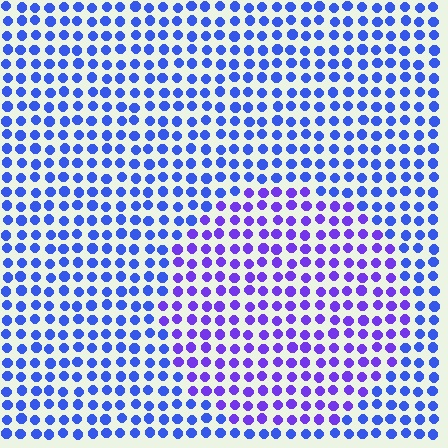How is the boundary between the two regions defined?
The boundary is defined purely by a slight shift in hue (about 33 degrees). Spacing, size, and orientation are identical on both sides.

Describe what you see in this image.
The image is filled with small blue elements in a uniform arrangement. A circle-shaped region is visible where the elements are tinted to a slightly different hue, forming a subtle color boundary.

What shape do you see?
I see a circle.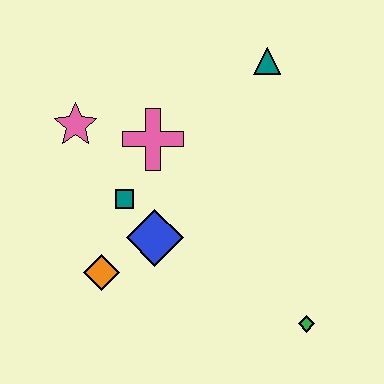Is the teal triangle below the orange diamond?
No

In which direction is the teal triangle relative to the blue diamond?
The teal triangle is above the blue diamond.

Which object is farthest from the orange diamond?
The teal triangle is farthest from the orange diamond.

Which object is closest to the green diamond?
The blue diamond is closest to the green diamond.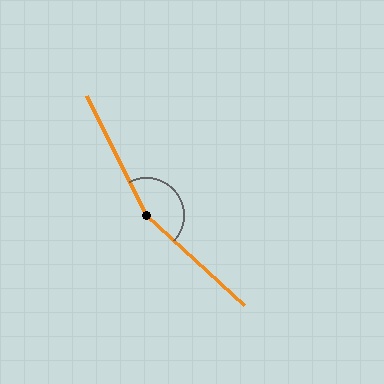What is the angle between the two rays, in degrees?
Approximately 159 degrees.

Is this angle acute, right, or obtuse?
It is obtuse.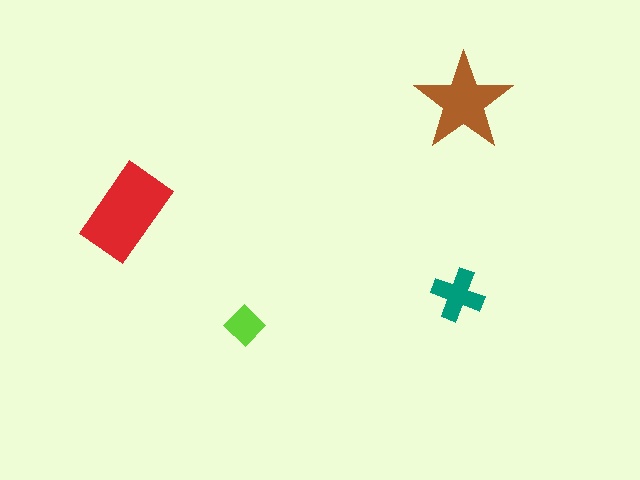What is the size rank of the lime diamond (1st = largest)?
4th.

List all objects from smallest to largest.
The lime diamond, the teal cross, the brown star, the red rectangle.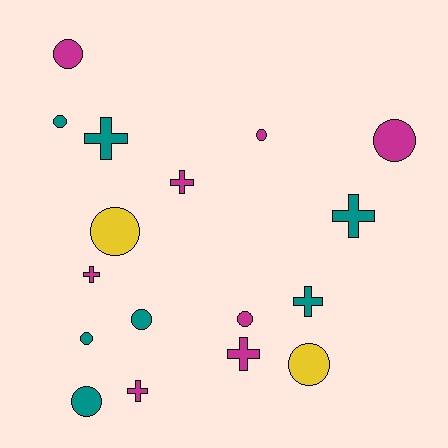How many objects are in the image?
There are 17 objects.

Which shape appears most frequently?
Circle, with 10 objects.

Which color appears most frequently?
Magenta, with 8 objects.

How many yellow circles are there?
There are 2 yellow circles.